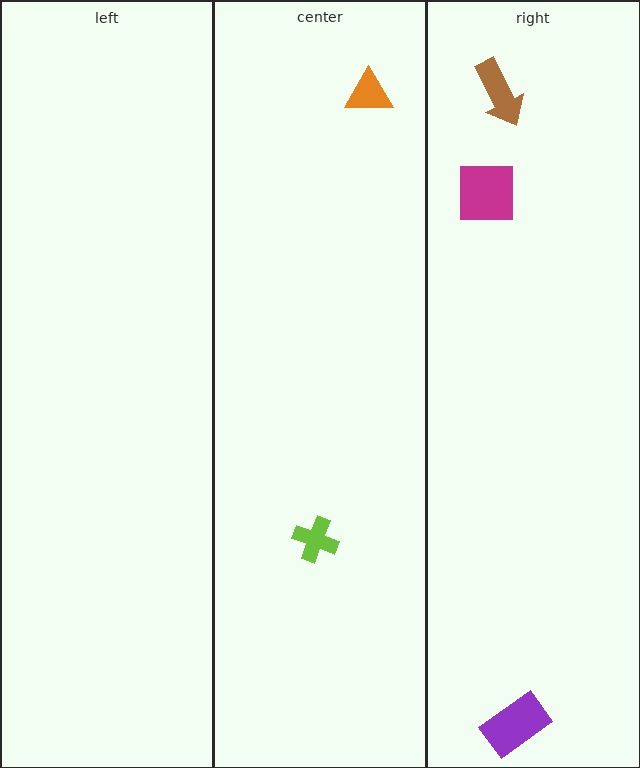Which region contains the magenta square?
The right region.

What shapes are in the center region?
The lime cross, the orange triangle.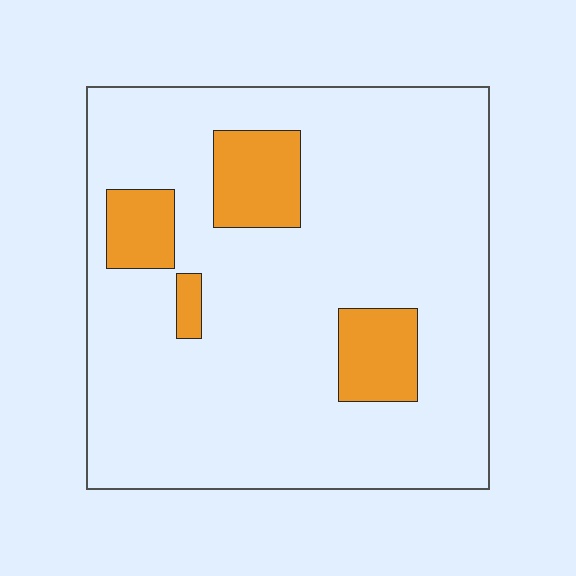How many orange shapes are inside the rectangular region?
4.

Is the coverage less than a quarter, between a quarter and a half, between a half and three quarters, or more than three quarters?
Less than a quarter.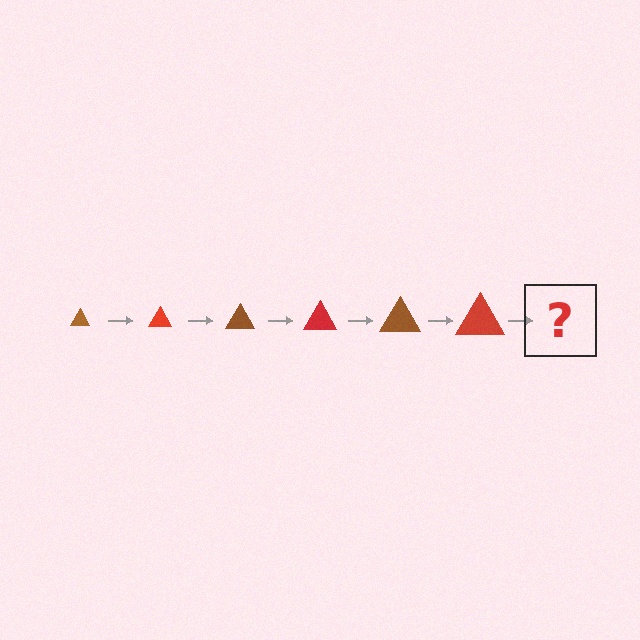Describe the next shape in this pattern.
It should be a brown triangle, larger than the previous one.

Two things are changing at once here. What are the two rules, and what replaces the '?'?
The two rules are that the triangle grows larger each step and the color cycles through brown and red. The '?' should be a brown triangle, larger than the previous one.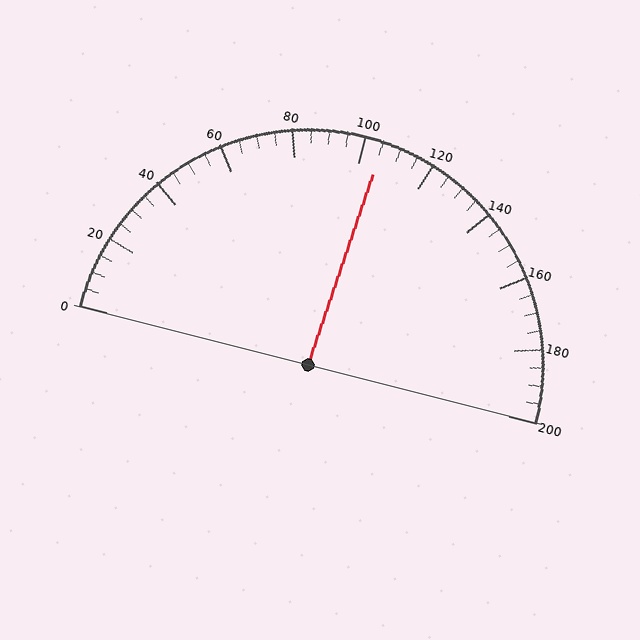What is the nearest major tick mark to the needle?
The nearest major tick mark is 100.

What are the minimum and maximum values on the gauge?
The gauge ranges from 0 to 200.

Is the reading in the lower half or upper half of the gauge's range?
The reading is in the upper half of the range (0 to 200).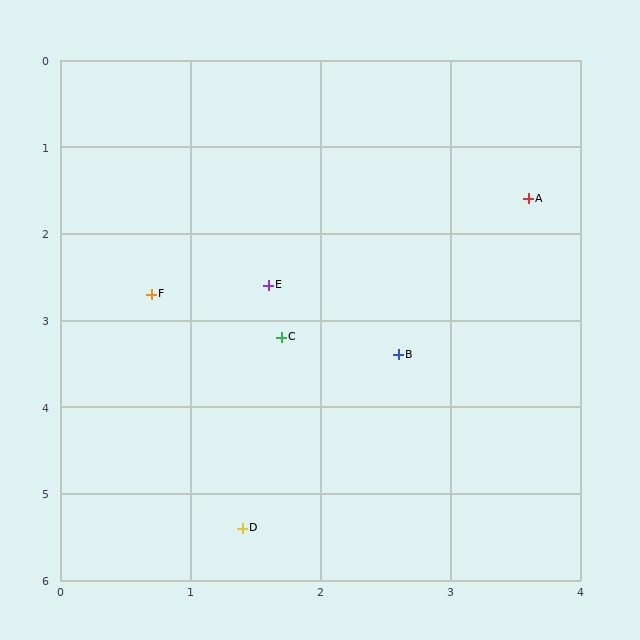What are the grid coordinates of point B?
Point B is at approximately (2.6, 3.4).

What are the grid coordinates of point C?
Point C is at approximately (1.7, 3.2).